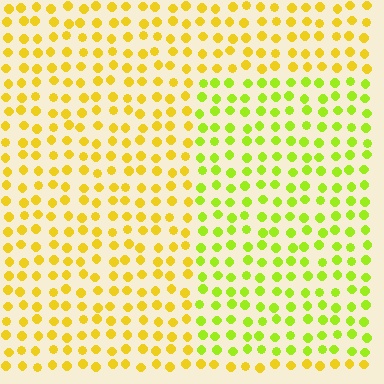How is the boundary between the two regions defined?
The boundary is defined purely by a slight shift in hue (about 33 degrees). Spacing, size, and orientation are identical on both sides.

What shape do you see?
I see a rectangle.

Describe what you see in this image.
The image is filled with small yellow elements in a uniform arrangement. A rectangle-shaped region is visible where the elements are tinted to a slightly different hue, forming a subtle color boundary.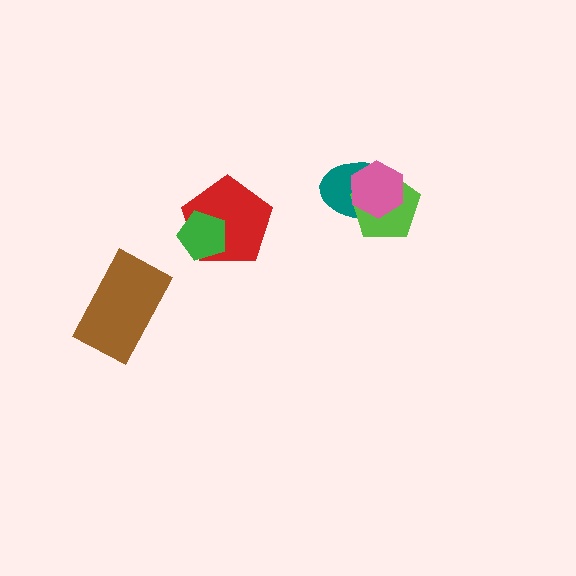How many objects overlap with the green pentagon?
1 object overlaps with the green pentagon.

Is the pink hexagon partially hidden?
No, no other shape covers it.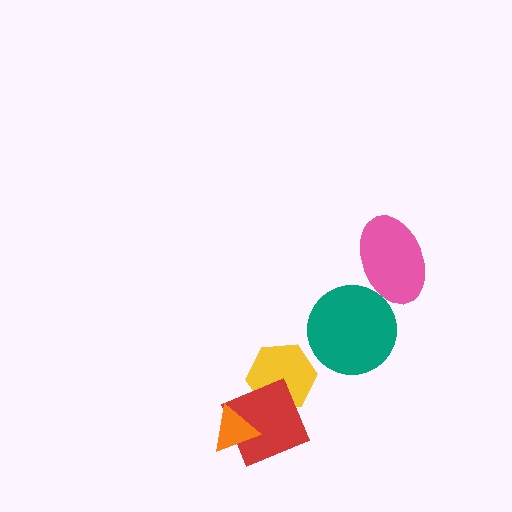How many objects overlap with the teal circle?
0 objects overlap with the teal circle.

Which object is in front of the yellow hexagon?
The red diamond is in front of the yellow hexagon.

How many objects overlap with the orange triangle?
1 object overlaps with the orange triangle.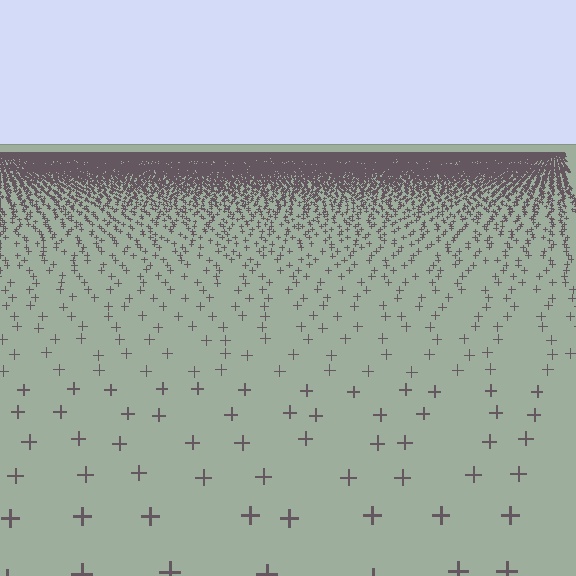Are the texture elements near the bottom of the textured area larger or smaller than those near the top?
Larger. Near the bottom, elements are closer to the viewer and appear at a bigger on-screen size.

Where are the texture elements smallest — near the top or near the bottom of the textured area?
Near the top.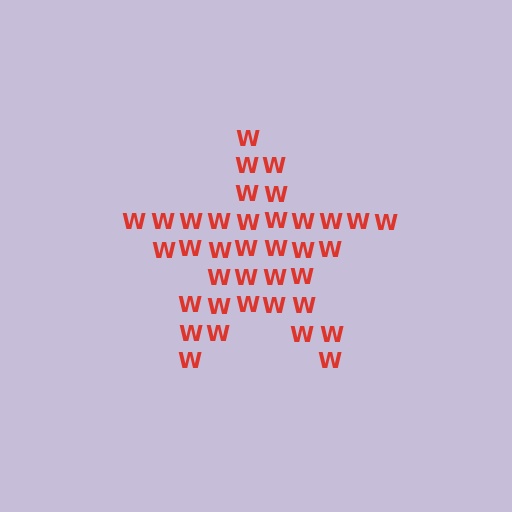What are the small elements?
The small elements are letter W's.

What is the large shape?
The large shape is a star.